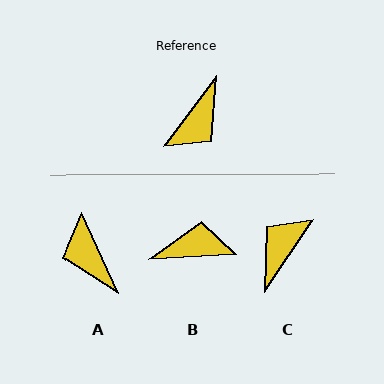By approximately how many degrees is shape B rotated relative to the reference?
Approximately 130 degrees counter-clockwise.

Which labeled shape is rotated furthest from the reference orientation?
C, about 177 degrees away.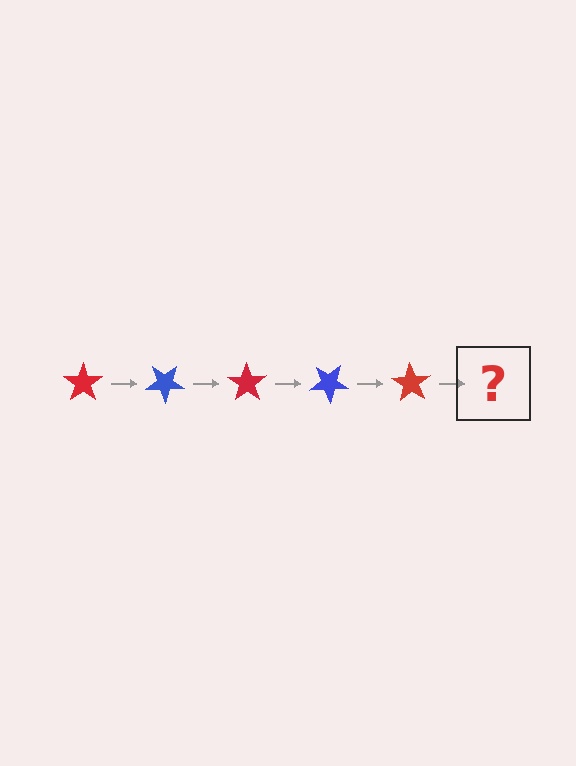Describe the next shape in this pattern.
It should be a blue star, rotated 175 degrees from the start.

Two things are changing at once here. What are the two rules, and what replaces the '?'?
The two rules are that it rotates 35 degrees each step and the color cycles through red and blue. The '?' should be a blue star, rotated 175 degrees from the start.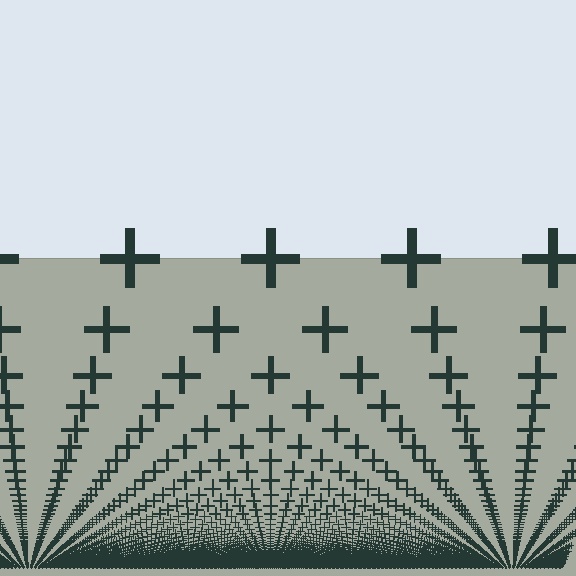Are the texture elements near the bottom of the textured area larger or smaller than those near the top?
Smaller. The gradient is inverted — elements near the bottom are smaller and denser.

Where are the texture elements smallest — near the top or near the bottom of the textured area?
Near the bottom.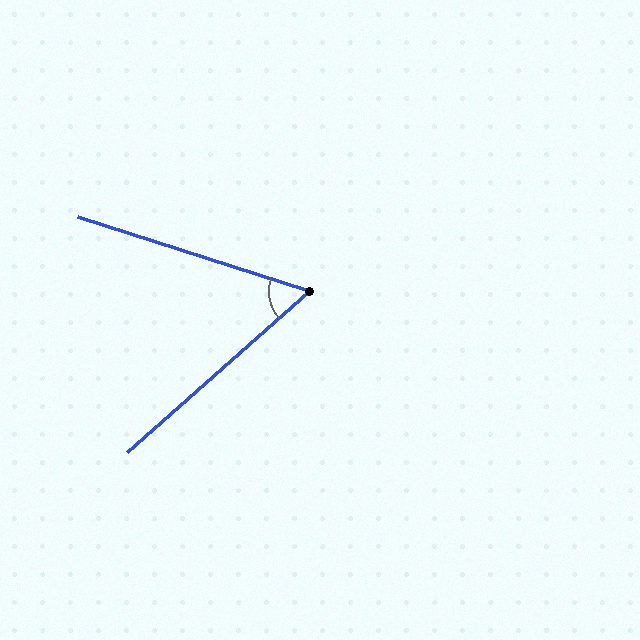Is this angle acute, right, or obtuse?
It is acute.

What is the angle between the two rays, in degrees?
Approximately 59 degrees.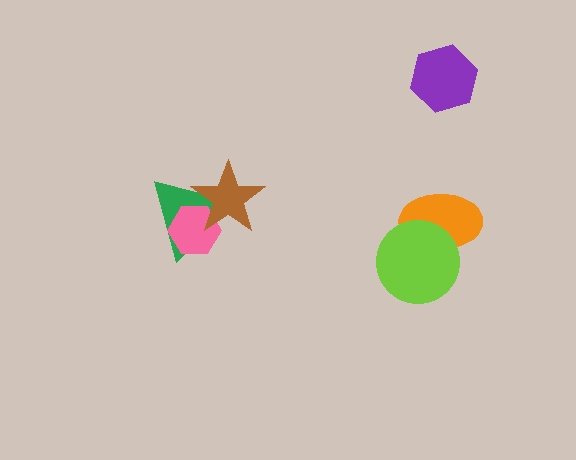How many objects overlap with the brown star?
2 objects overlap with the brown star.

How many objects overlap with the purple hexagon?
0 objects overlap with the purple hexagon.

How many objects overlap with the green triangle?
2 objects overlap with the green triangle.